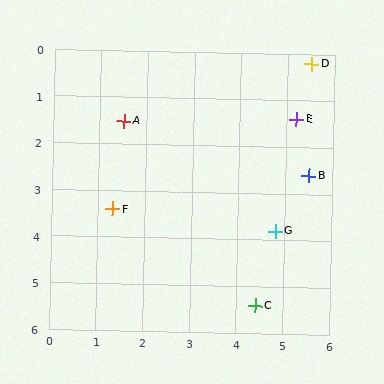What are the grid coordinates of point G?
Point G is at approximately (4.8, 3.8).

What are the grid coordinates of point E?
Point E is at approximately (5.2, 1.4).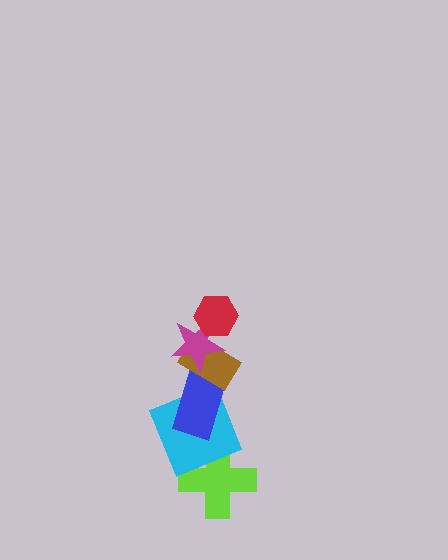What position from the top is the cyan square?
The cyan square is 5th from the top.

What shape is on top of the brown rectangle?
The magenta star is on top of the brown rectangle.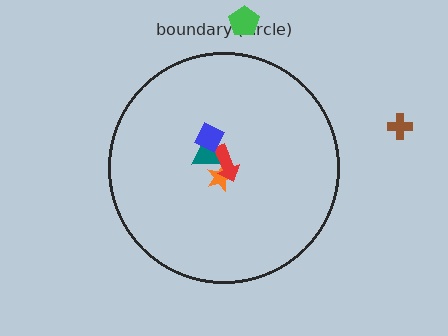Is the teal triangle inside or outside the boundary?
Inside.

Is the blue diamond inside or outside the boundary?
Inside.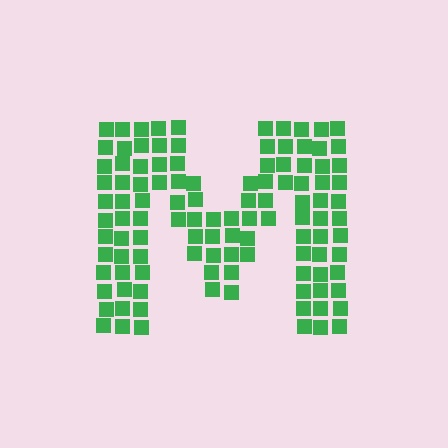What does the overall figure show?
The overall figure shows the letter M.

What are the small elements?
The small elements are squares.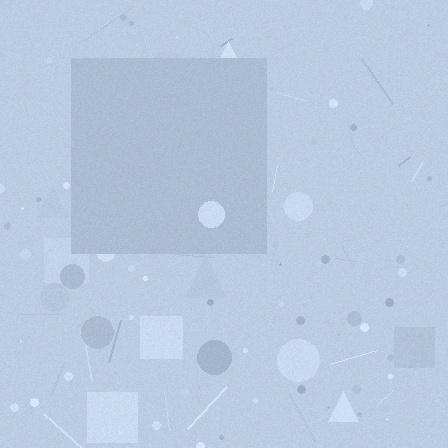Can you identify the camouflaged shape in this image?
The camouflaged shape is a square.